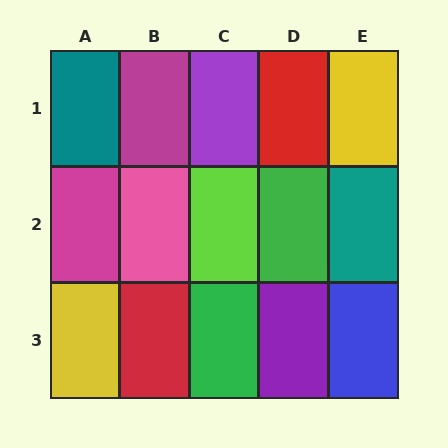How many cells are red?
2 cells are red.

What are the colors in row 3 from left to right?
Yellow, red, green, purple, blue.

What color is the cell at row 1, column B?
Magenta.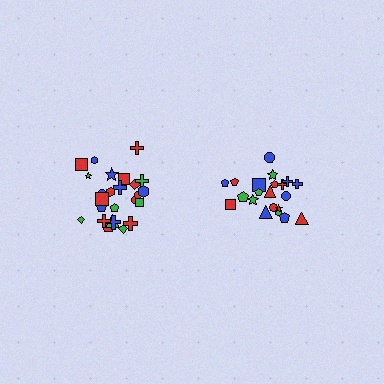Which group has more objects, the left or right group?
The left group.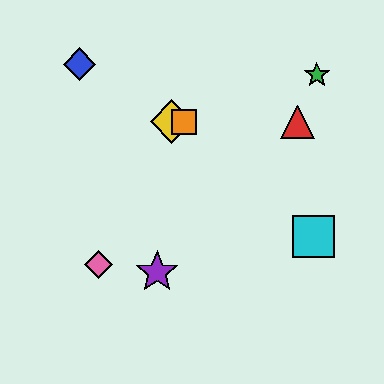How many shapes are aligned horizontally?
3 shapes (the red triangle, the yellow diamond, the orange square) are aligned horizontally.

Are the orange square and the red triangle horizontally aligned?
Yes, both are at y≈122.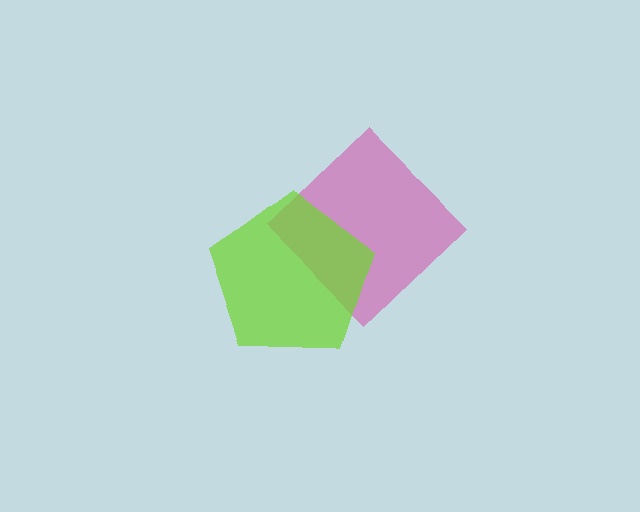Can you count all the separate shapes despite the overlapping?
Yes, there are 2 separate shapes.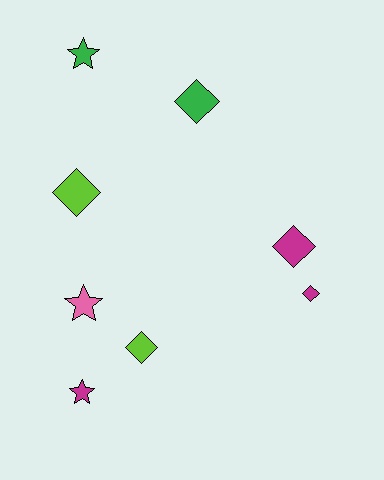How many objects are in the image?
There are 8 objects.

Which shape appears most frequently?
Diamond, with 5 objects.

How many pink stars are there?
There is 1 pink star.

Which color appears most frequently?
Magenta, with 3 objects.